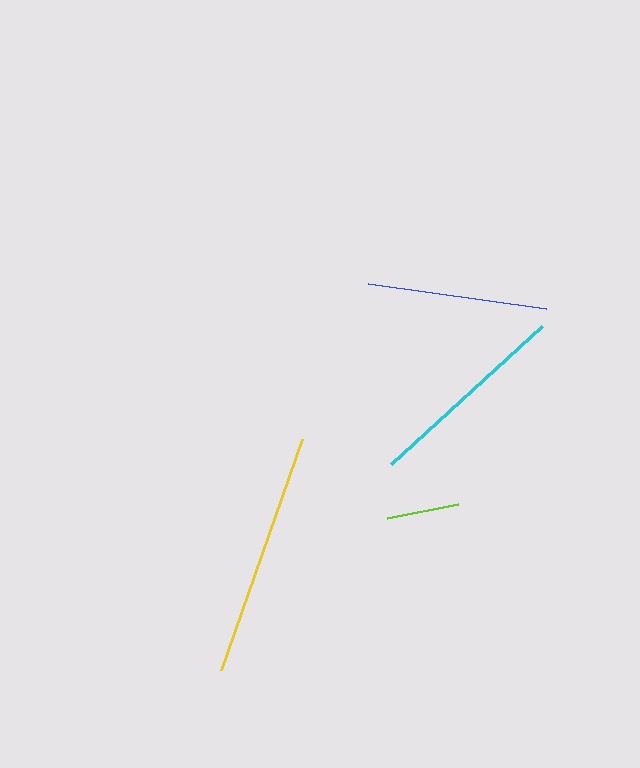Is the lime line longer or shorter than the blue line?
The blue line is longer than the lime line.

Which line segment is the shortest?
The lime line is the shortest at approximately 73 pixels.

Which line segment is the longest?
The yellow line is the longest at approximately 245 pixels.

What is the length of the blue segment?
The blue segment is approximately 180 pixels long.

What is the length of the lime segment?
The lime segment is approximately 73 pixels long.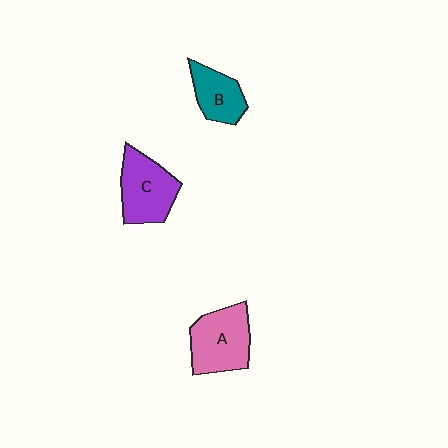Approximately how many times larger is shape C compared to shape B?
Approximately 1.4 times.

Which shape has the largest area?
Shape A (pink).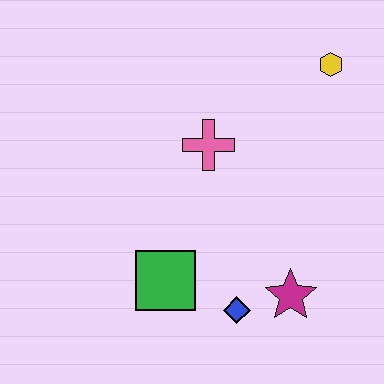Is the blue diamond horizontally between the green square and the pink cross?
No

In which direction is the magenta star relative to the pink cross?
The magenta star is below the pink cross.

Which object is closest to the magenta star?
The blue diamond is closest to the magenta star.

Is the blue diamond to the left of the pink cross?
No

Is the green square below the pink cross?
Yes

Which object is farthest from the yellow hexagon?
The green square is farthest from the yellow hexagon.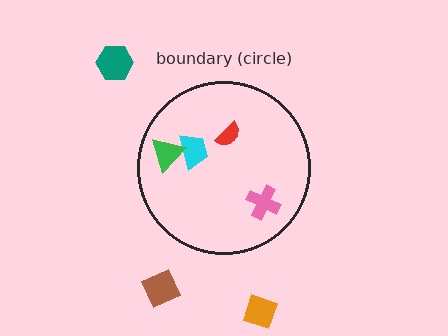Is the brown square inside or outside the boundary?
Outside.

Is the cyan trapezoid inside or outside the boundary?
Inside.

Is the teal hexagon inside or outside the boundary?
Outside.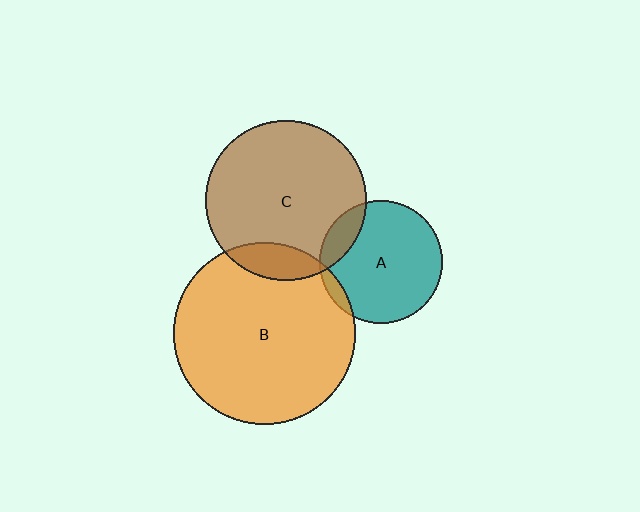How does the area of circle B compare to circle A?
Approximately 2.2 times.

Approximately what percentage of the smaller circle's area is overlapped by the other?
Approximately 5%.